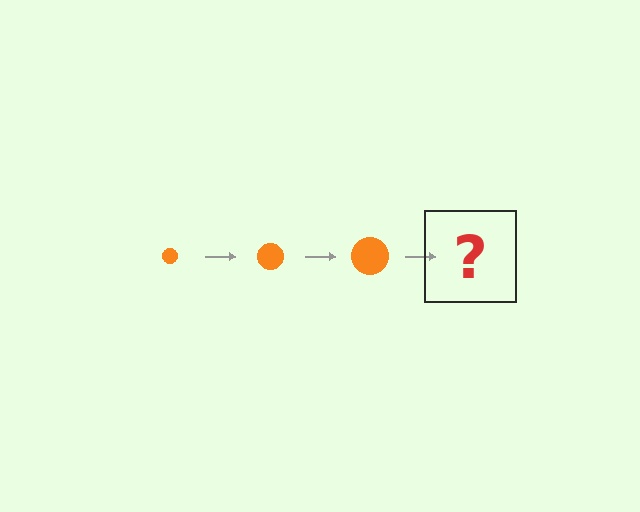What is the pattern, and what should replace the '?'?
The pattern is that the circle gets progressively larger each step. The '?' should be an orange circle, larger than the previous one.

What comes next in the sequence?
The next element should be an orange circle, larger than the previous one.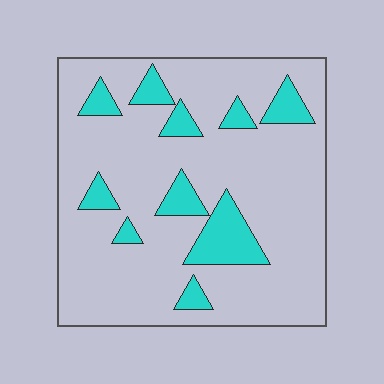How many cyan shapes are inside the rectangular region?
10.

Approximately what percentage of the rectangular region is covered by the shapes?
Approximately 15%.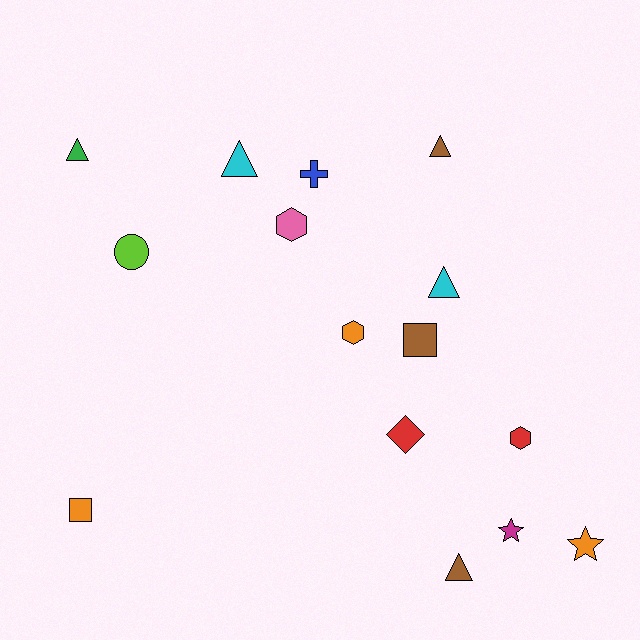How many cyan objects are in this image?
There are 2 cyan objects.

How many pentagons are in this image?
There are no pentagons.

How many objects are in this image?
There are 15 objects.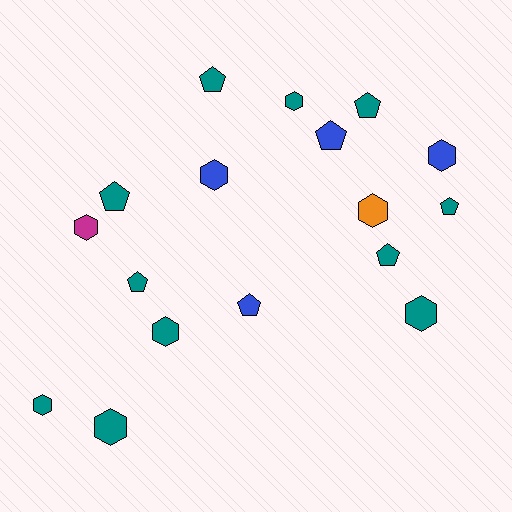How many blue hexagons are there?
There are 2 blue hexagons.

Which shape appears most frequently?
Hexagon, with 9 objects.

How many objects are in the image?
There are 17 objects.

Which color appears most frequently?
Teal, with 11 objects.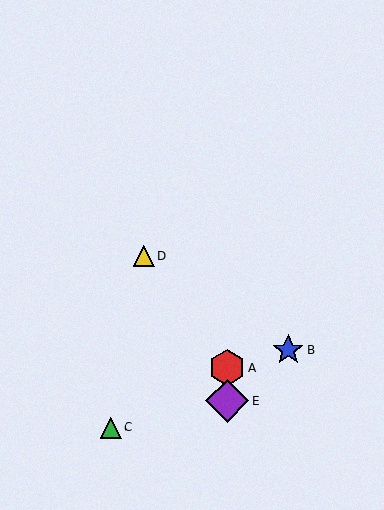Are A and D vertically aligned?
No, A is at x≈227 and D is at x≈144.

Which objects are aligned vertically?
Objects A, E are aligned vertically.